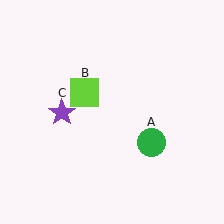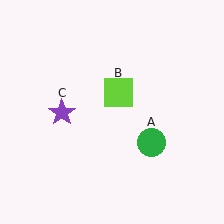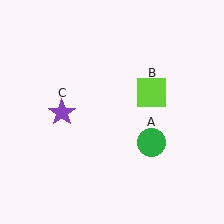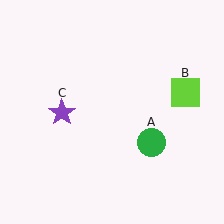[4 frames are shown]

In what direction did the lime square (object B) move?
The lime square (object B) moved right.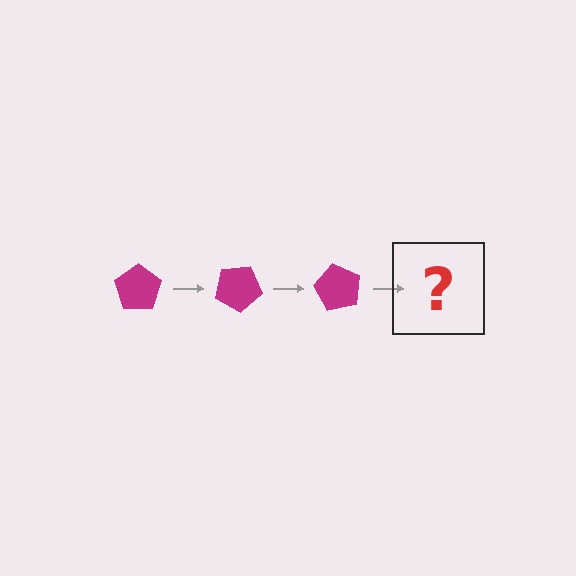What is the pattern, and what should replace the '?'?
The pattern is that the pentagon rotates 30 degrees each step. The '?' should be a magenta pentagon rotated 90 degrees.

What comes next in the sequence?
The next element should be a magenta pentagon rotated 90 degrees.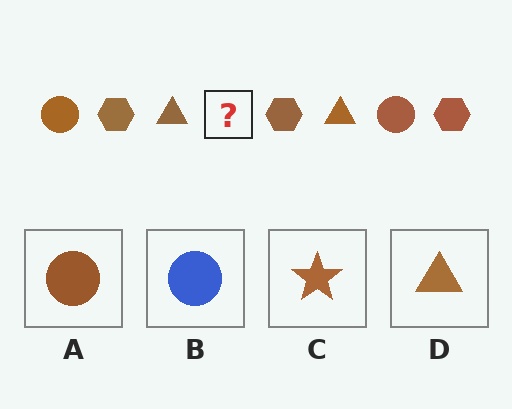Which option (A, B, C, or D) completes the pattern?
A.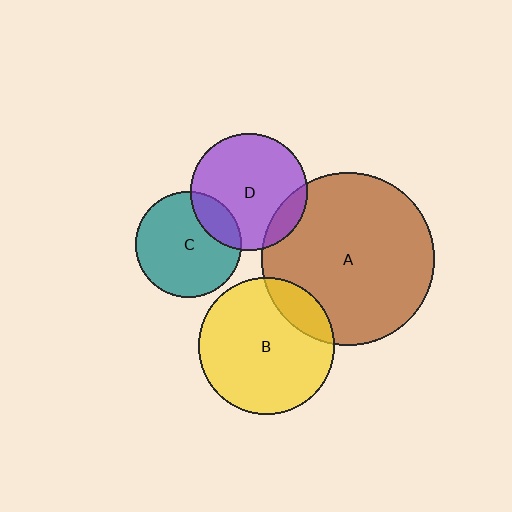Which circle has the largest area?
Circle A (brown).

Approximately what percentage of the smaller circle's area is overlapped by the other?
Approximately 15%.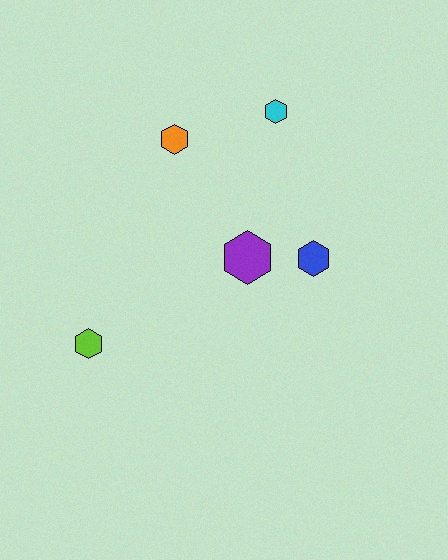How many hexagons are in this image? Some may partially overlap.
There are 5 hexagons.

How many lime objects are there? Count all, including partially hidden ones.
There is 1 lime object.